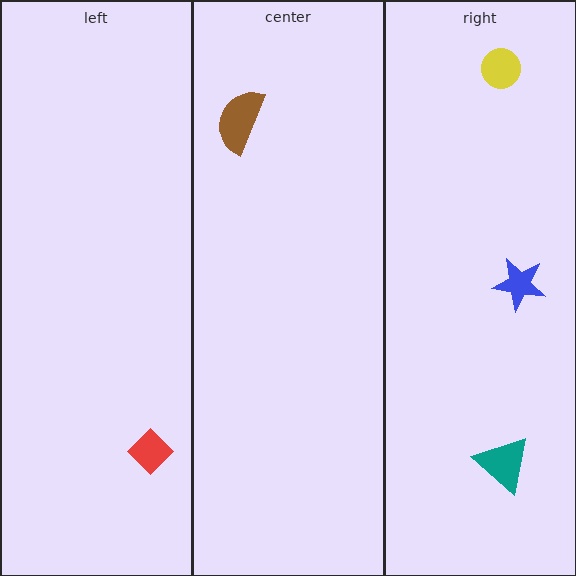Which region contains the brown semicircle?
The center region.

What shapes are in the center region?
The brown semicircle.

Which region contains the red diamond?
The left region.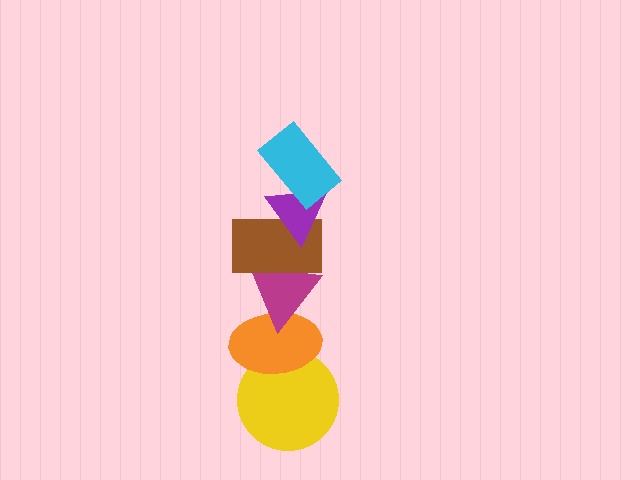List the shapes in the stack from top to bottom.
From top to bottom: the cyan rectangle, the purple triangle, the brown rectangle, the magenta triangle, the orange ellipse, the yellow circle.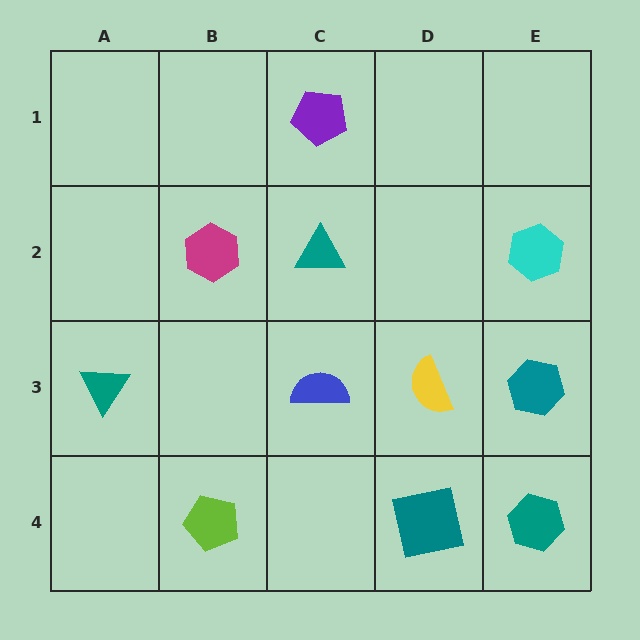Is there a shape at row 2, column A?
No, that cell is empty.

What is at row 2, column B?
A magenta hexagon.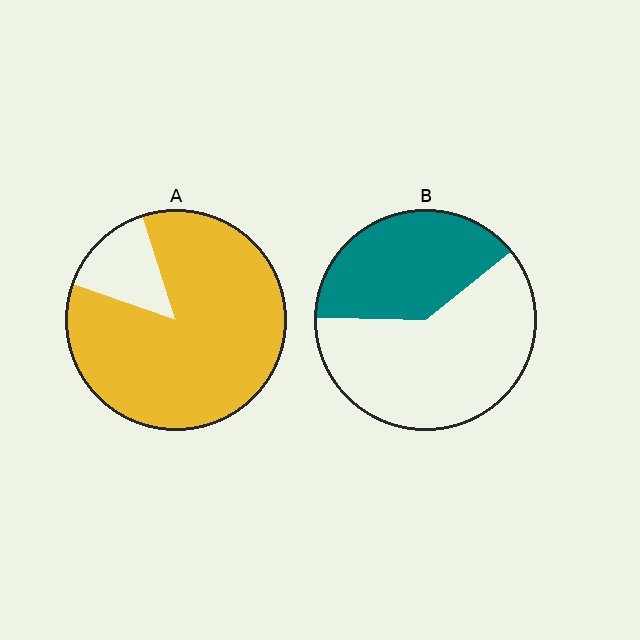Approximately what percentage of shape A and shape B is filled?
A is approximately 85% and B is approximately 40%.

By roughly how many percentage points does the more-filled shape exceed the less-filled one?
By roughly 45 percentage points (A over B).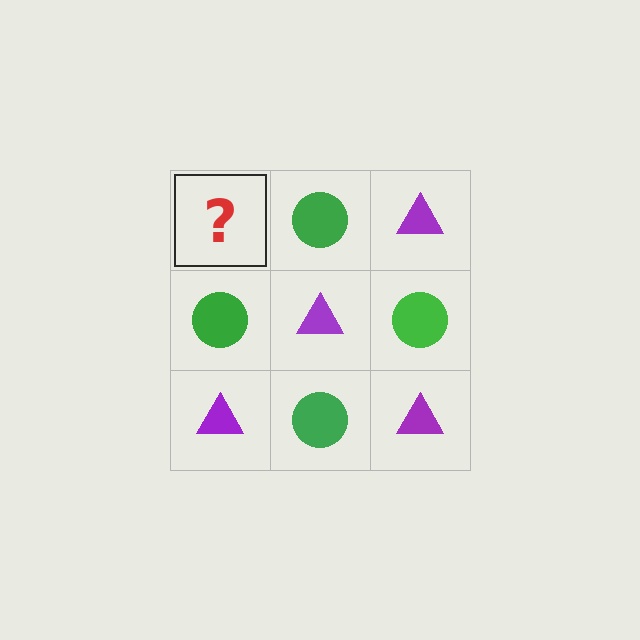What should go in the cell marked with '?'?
The missing cell should contain a purple triangle.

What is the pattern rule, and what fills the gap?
The rule is that it alternates purple triangle and green circle in a checkerboard pattern. The gap should be filled with a purple triangle.